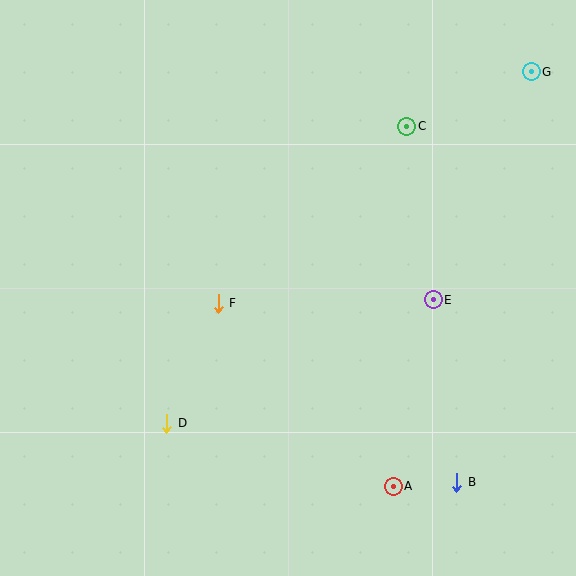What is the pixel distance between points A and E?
The distance between A and E is 191 pixels.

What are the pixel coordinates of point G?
Point G is at (531, 72).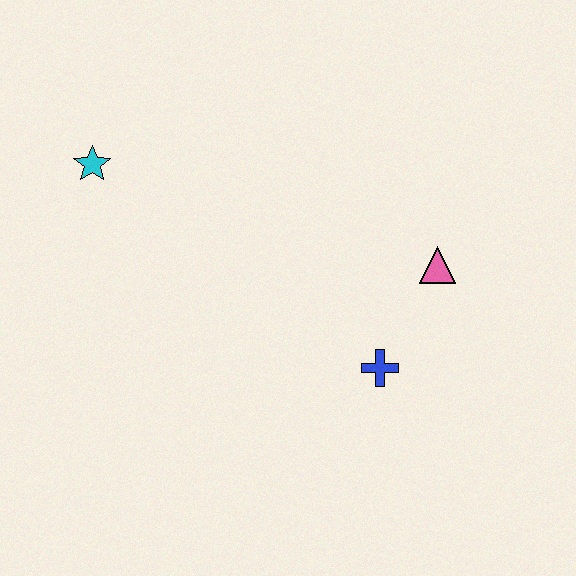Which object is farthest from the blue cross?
The cyan star is farthest from the blue cross.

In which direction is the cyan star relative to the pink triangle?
The cyan star is to the left of the pink triangle.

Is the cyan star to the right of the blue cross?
No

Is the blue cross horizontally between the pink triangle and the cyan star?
Yes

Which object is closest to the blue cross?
The pink triangle is closest to the blue cross.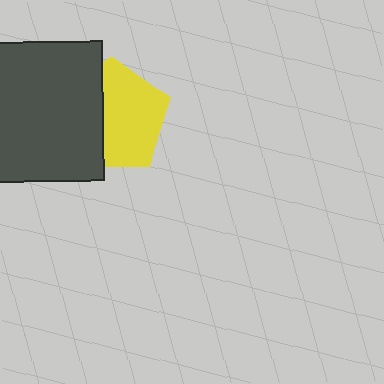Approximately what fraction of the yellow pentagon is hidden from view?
Roughly 40% of the yellow pentagon is hidden behind the dark gray square.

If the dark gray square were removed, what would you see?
You would see the complete yellow pentagon.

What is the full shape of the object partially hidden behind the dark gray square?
The partially hidden object is a yellow pentagon.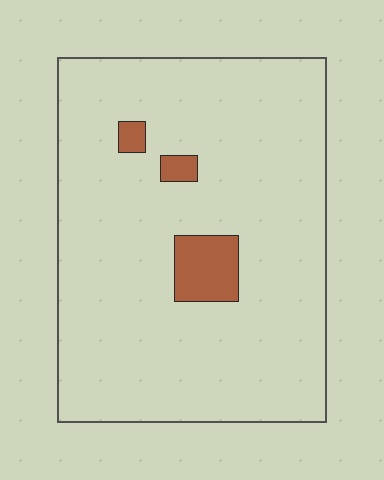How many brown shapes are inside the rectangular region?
3.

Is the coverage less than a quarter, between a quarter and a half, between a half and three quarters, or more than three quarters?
Less than a quarter.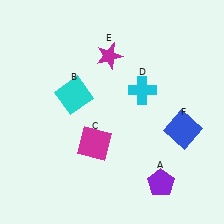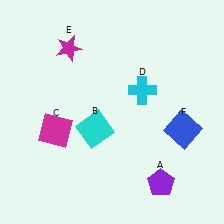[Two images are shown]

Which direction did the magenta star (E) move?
The magenta star (E) moved left.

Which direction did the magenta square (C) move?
The magenta square (C) moved left.